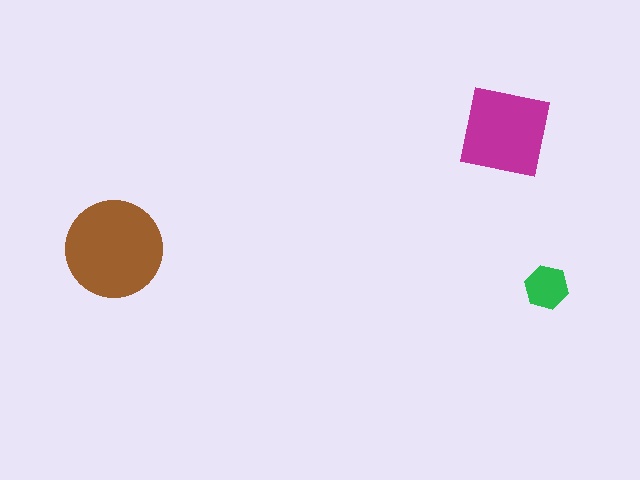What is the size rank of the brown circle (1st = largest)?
1st.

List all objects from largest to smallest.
The brown circle, the magenta square, the green hexagon.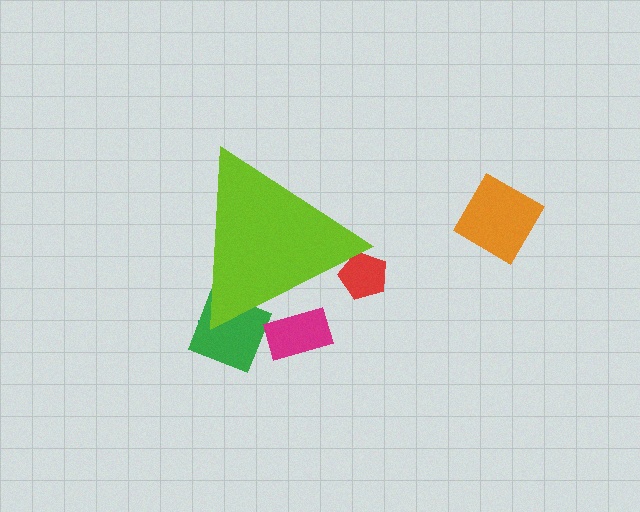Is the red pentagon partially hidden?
Yes, the red pentagon is partially hidden behind the lime triangle.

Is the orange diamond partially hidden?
No, the orange diamond is fully visible.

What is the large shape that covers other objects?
A lime triangle.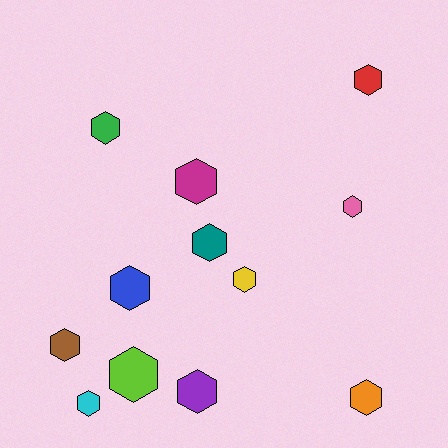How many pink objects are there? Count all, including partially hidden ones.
There is 1 pink object.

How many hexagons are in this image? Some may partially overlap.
There are 12 hexagons.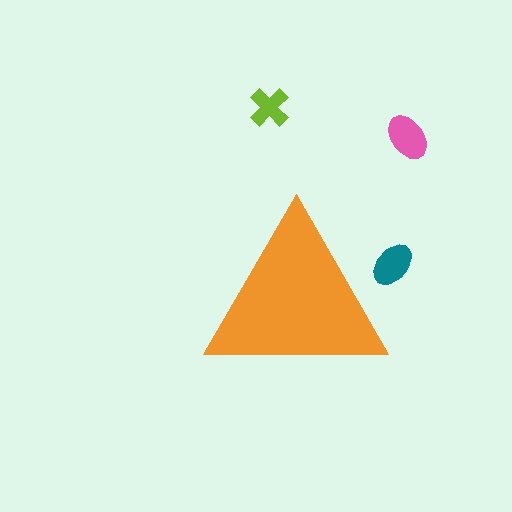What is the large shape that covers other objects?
An orange triangle.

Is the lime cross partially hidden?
No, the lime cross is fully visible.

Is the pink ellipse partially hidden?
No, the pink ellipse is fully visible.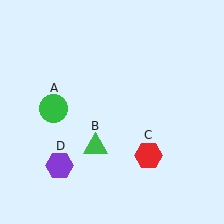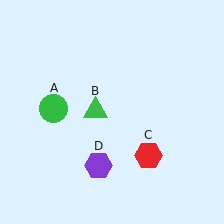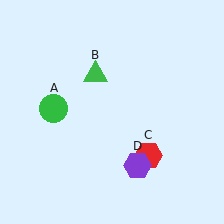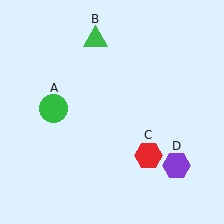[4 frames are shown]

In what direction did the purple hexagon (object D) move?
The purple hexagon (object D) moved right.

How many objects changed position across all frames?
2 objects changed position: green triangle (object B), purple hexagon (object D).